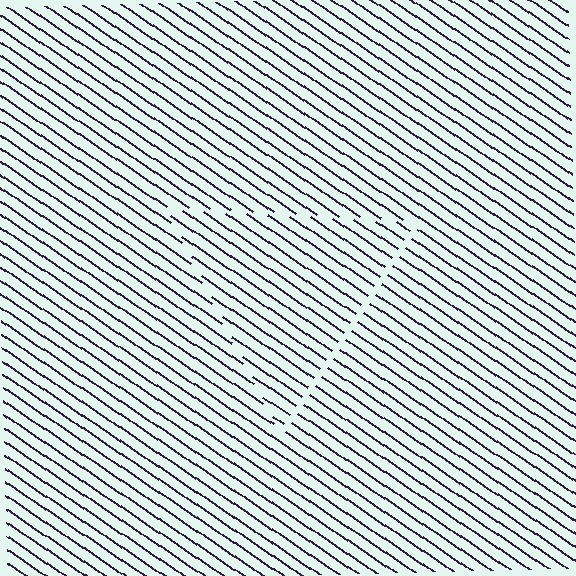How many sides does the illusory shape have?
3 sides — the line-ends trace a triangle.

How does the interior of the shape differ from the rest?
The interior of the shape contains the same grating, shifted by half a period — the contour is defined by the phase discontinuity where line-ends from the inner and outer gratings abut.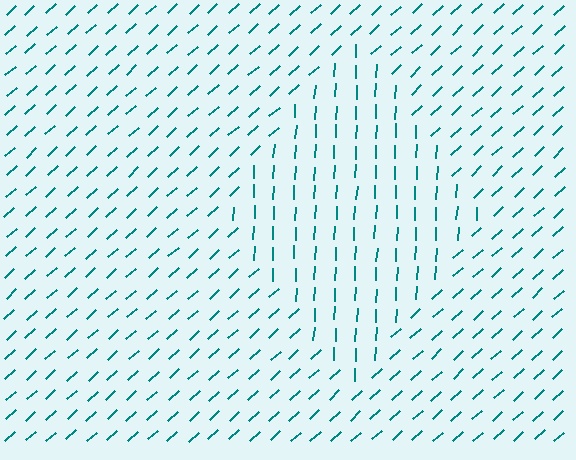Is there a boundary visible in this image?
Yes, there is a texture boundary formed by a change in line orientation.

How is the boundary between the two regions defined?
The boundary is defined purely by a change in line orientation (approximately 45 degrees difference). All lines are the same color and thickness.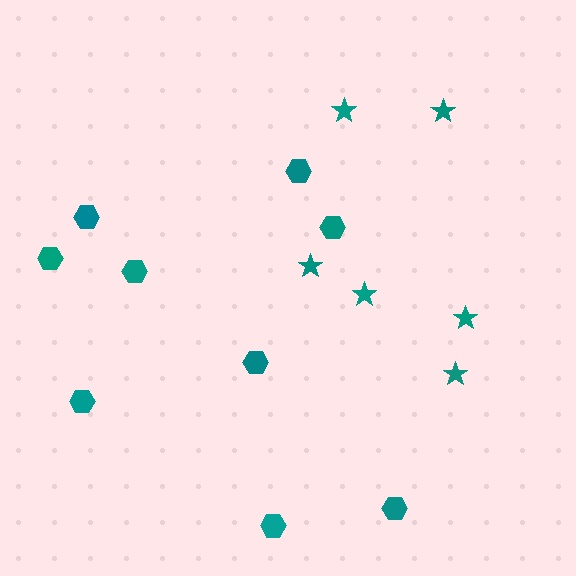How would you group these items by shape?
There are 2 groups: one group of stars (6) and one group of hexagons (9).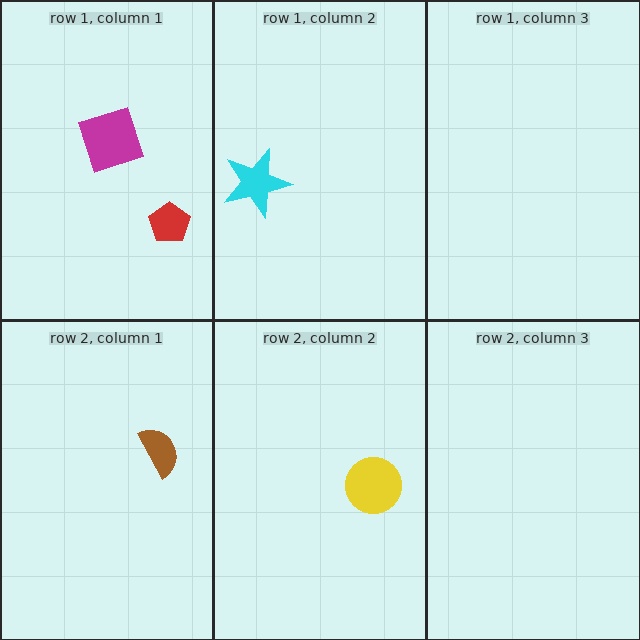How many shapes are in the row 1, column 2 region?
1.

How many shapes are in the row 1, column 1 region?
2.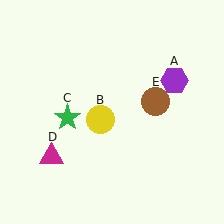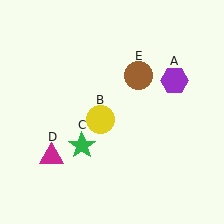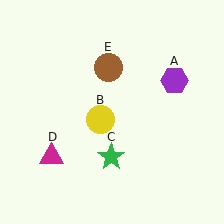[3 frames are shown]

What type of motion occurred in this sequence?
The green star (object C), brown circle (object E) rotated counterclockwise around the center of the scene.